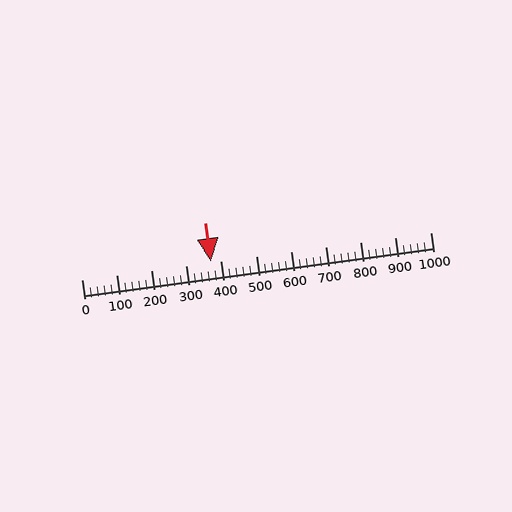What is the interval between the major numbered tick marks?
The major tick marks are spaced 100 units apart.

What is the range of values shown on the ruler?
The ruler shows values from 0 to 1000.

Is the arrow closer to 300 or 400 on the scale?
The arrow is closer to 400.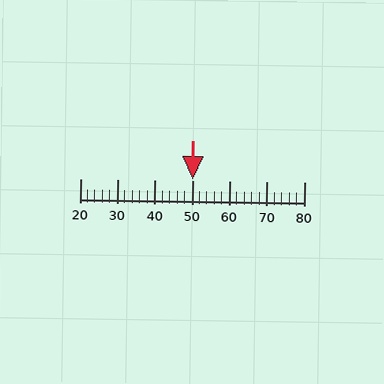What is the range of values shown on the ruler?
The ruler shows values from 20 to 80.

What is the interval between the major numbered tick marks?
The major tick marks are spaced 10 units apart.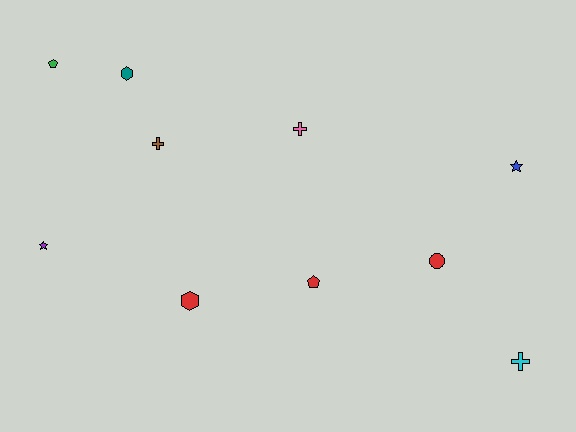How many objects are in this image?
There are 10 objects.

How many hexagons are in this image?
There are 2 hexagons.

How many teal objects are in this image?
There is 1 teal object.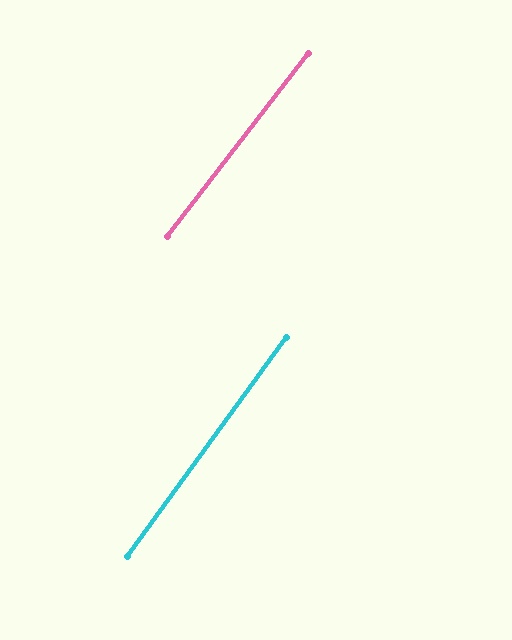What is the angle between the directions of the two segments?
Approximately 2 degrees.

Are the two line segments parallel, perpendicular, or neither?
Parallel — their directions differ by only 1.8°.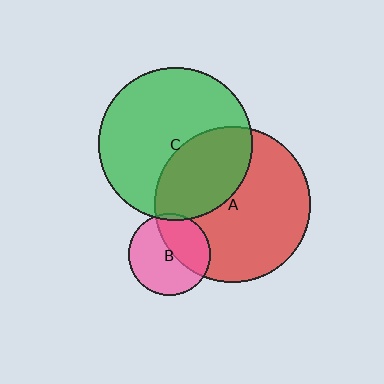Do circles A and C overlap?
Yes.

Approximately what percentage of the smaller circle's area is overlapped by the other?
Approximately 35%.